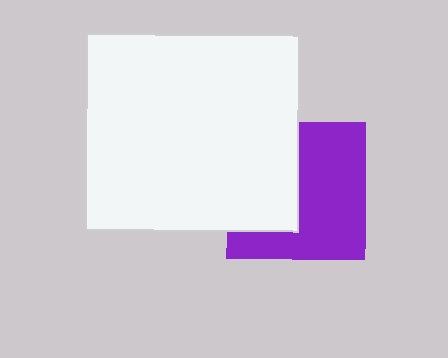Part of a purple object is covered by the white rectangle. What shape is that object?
It is a square.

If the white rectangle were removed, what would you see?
You would see the complete purple square.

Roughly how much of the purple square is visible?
About half of it is visible (roughly 58%).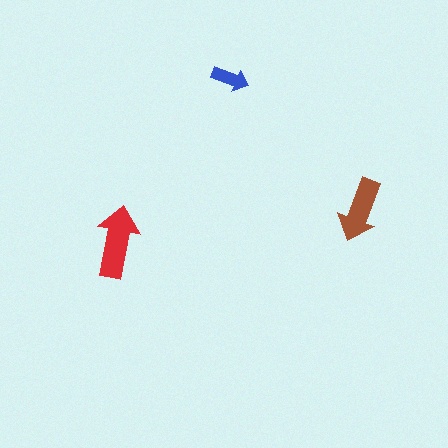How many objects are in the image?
There are 3 objects in the image.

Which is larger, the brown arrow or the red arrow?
The red one.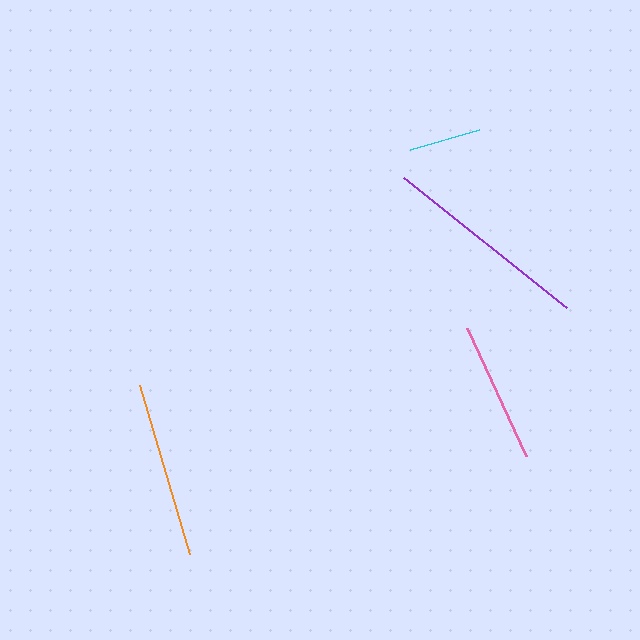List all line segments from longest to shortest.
From longest to shortest: purple, orange, pink, cyan.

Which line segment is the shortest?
The cyan line is the shortest at approximately 72 pixels.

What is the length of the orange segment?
The orange segment is approximately 176 pixels long.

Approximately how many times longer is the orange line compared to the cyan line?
The orange line is approximately 2.4 times the length of the cyan line.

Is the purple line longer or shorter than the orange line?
The purple line is longer than the orange line.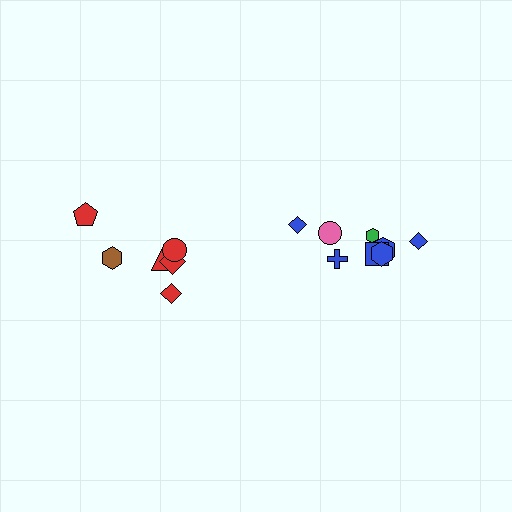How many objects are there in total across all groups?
There are 14 objects.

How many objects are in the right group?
There are 8 objects.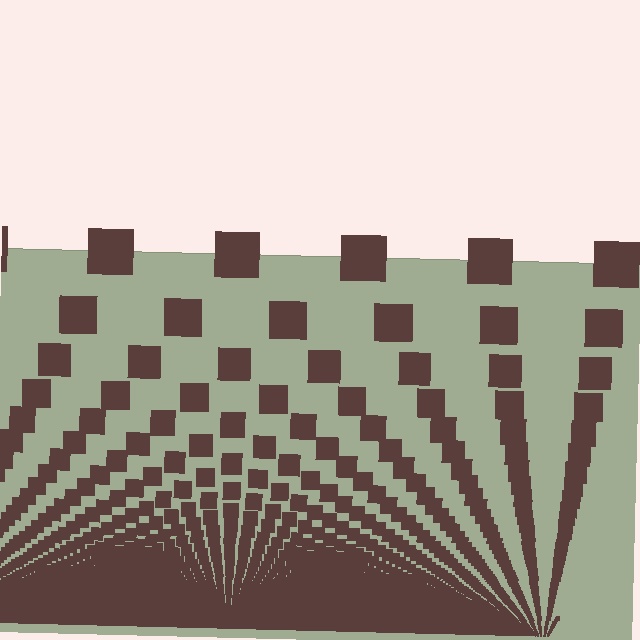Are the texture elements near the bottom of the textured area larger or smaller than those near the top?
Smaller. The gradient is inverted — elements near the bottom are smaller and denser.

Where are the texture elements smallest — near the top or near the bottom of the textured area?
Near the bottom.